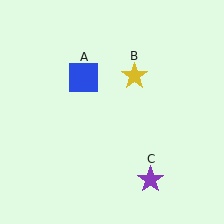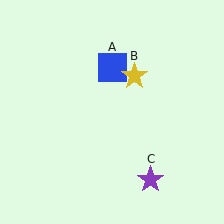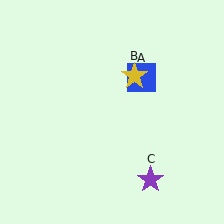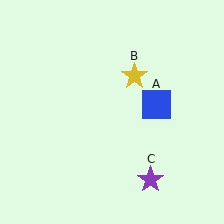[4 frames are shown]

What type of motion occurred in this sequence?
The blue square (object A) rotated clockwise around the center of the scene.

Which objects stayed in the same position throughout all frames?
Yellow star (object B) and purple star (object C) remained stationary.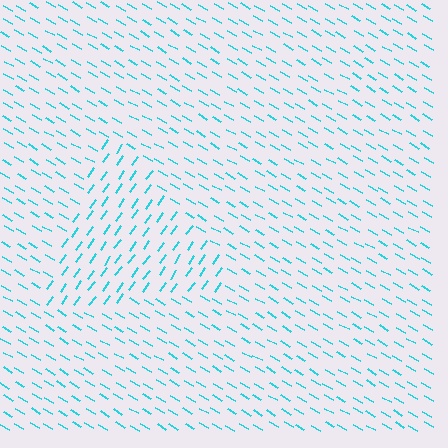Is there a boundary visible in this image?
Yes, there is a texture boundary formed by a change in line orientation.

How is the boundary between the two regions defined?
The boundary is defined purely by a change in line orientation (approximately 84 degrees difference). All lines are the same color and thickness.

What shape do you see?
I see a triangle.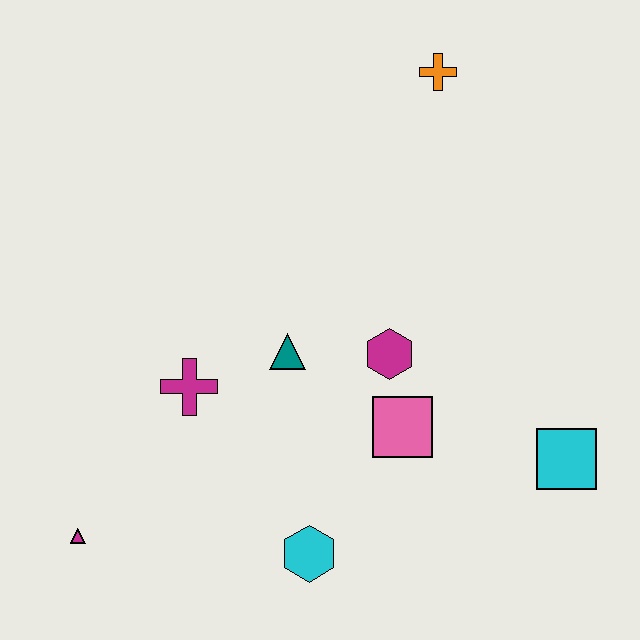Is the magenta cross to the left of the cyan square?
Yes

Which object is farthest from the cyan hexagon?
The orange cross is farthest from the cyan hexagon.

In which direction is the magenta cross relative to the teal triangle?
The magenta cross is to the left of the teal triangle.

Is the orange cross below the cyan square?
No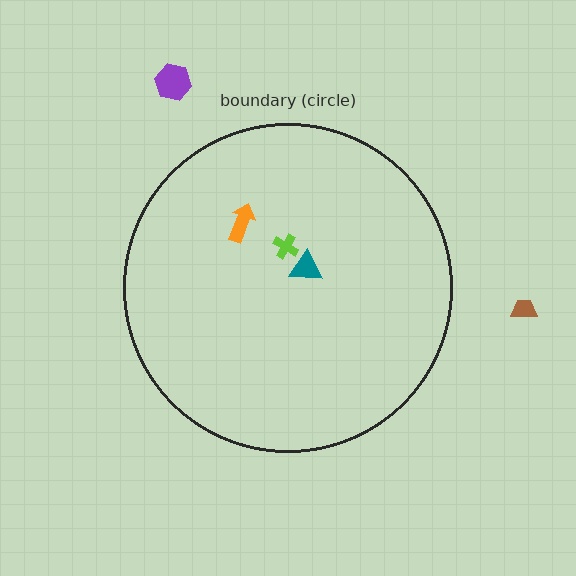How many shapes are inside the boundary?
3 inside, 2 outside.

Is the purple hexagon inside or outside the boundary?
Outside.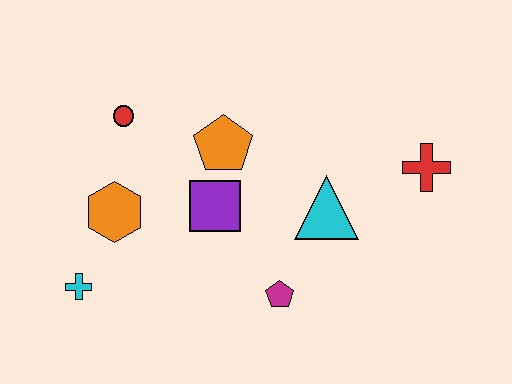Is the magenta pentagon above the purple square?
No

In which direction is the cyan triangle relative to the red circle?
The cyan triangle is to the right of the red circle.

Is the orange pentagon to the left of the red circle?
No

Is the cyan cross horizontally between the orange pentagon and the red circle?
No